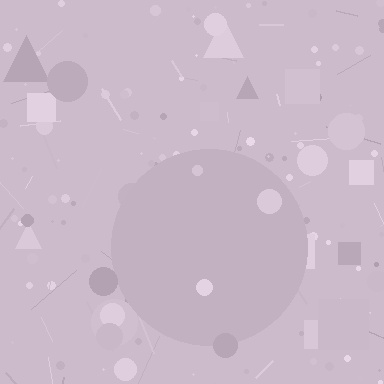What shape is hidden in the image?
A circle is hidden in the image.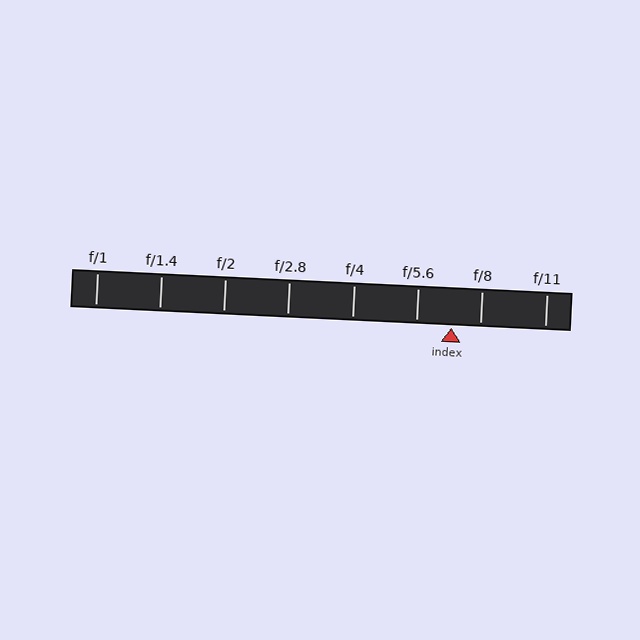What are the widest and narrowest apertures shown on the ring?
The widest aperture shown is f/1 and the narrowest is f/11.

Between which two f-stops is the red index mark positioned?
The index mark is between f/5.6 and f/8.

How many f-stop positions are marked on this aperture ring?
There are 8 f-stop positions marked.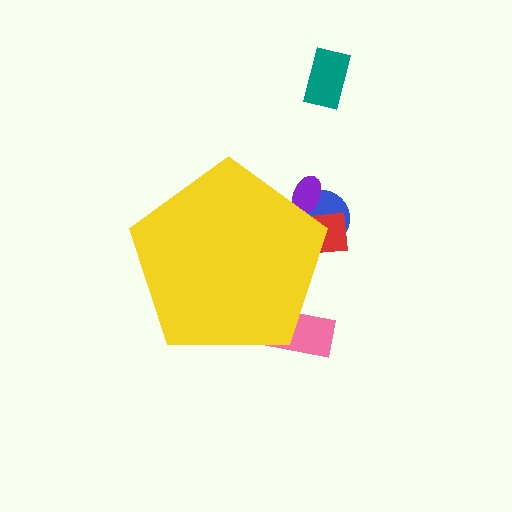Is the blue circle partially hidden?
Yes, the blue circle is partially hidden behind the yellow pentagon.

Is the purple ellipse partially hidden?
Yes, the purple ellipse is partially hidden behind the yellow pentagon.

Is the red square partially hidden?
Yes, the red square is partially hidden behind the yellow pentagon.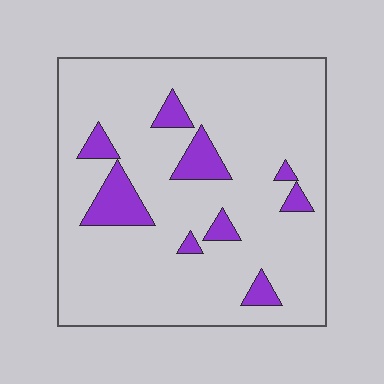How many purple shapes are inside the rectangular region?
9.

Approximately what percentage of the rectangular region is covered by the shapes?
Approximately 10%.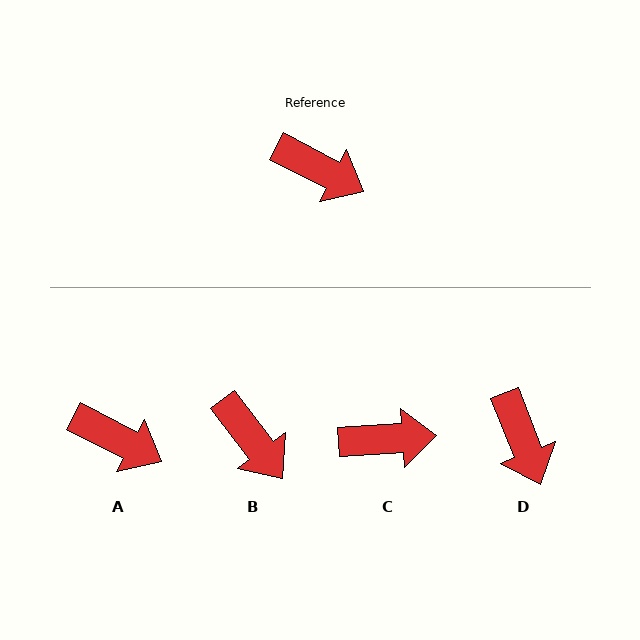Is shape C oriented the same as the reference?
No, it is off by about 31 degrees.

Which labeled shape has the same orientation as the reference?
A.